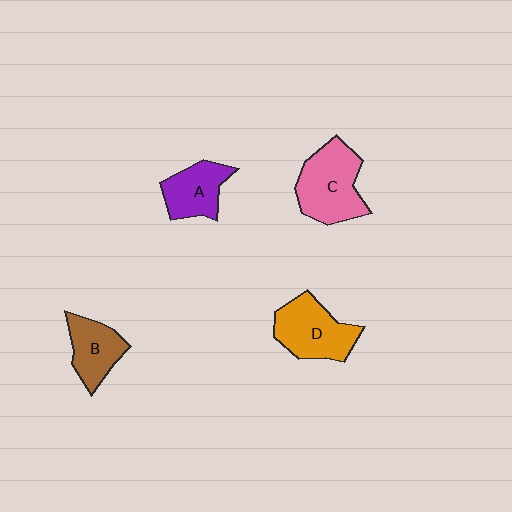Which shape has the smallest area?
Shape B (brown).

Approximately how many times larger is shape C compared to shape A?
Approximately 1.5 times.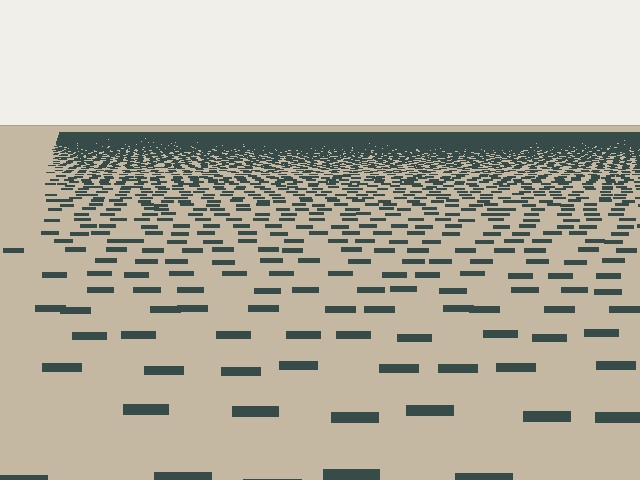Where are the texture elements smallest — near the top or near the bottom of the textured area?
Near the top.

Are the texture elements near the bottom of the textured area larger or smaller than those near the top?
Larger. Near the bottom, elements are closer to the viewer and appear at a bigger on-screen size.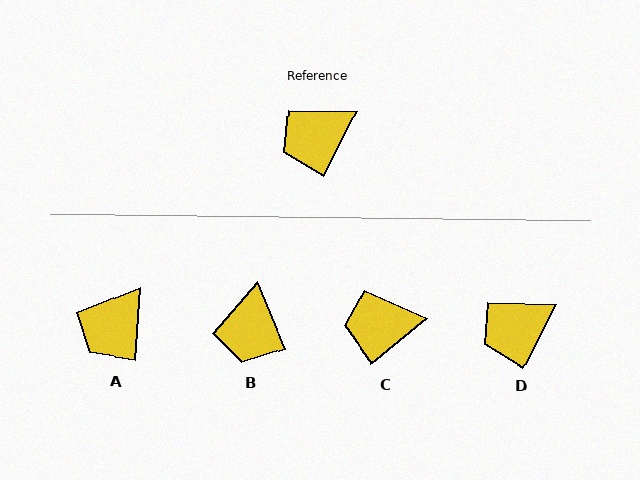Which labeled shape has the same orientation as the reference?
D.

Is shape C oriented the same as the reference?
No, it is off by about 24 degrees.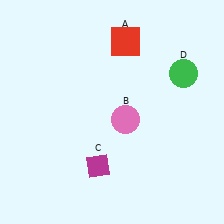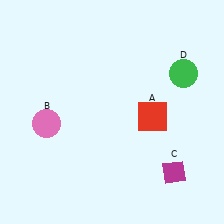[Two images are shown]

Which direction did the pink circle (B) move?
The pink circle (B) moved left.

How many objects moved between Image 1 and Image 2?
3 objects moved between the two images.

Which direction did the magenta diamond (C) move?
The magenta diamond (C) moved right.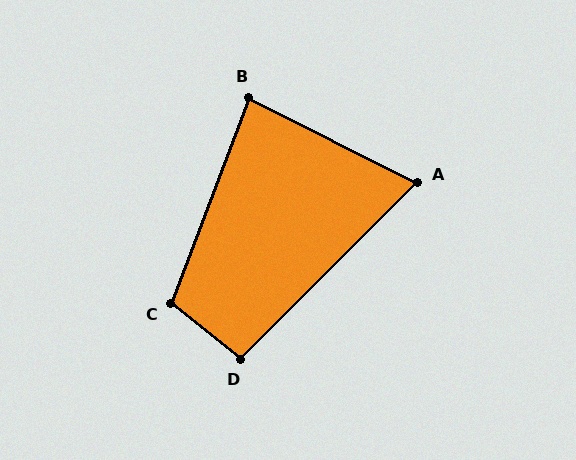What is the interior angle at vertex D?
Approximately 96 degrees (obtuse).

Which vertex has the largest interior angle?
C, at approximately 108 degrees.